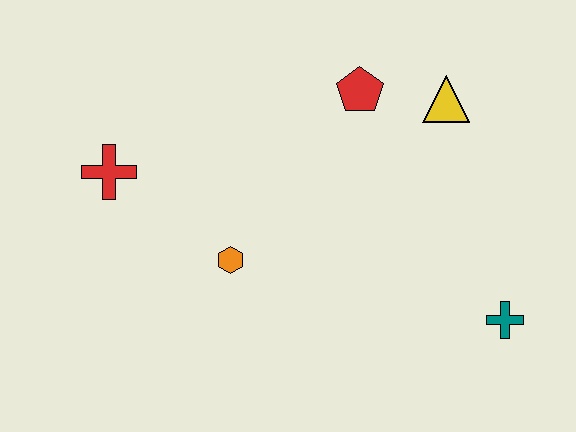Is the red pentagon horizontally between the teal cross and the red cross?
Yes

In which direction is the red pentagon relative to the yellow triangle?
The red pentagon is to the left of the yellow triangle.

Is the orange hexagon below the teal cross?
No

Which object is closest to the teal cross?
The yellow triangle is closest to the teal cross.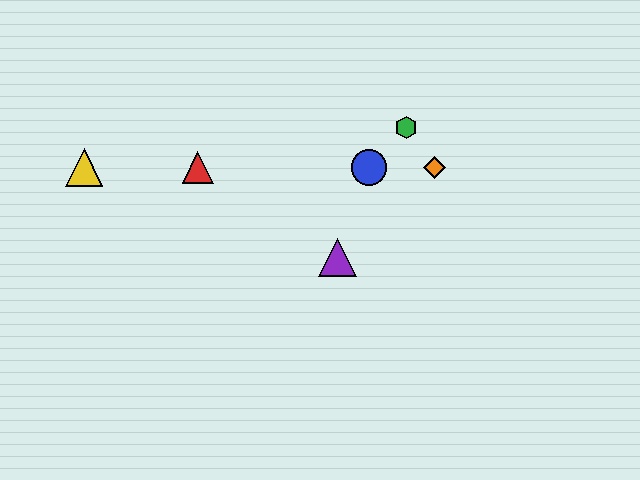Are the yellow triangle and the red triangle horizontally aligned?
Yes, both are at y≈167.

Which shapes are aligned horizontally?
The red triangle, the blue circle, the yellow triangle, the orange diamond are aligned horizontally.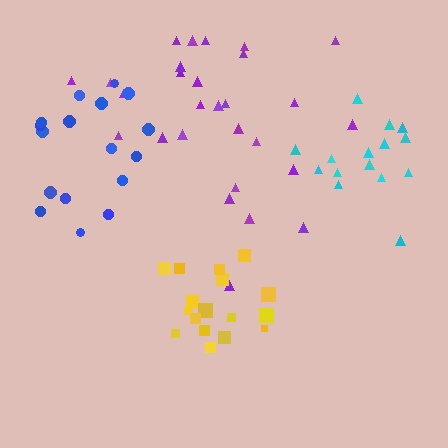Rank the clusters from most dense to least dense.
cyan, yellow, blue, purple.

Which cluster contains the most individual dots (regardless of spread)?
Purple (28).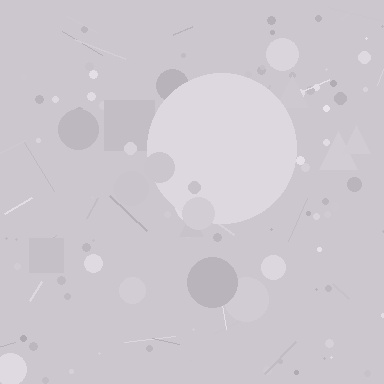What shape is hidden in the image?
A circle is hidden in the image.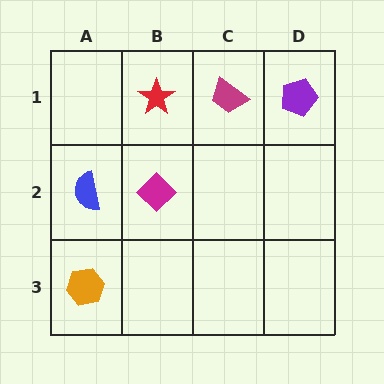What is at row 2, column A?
A blue semicircle.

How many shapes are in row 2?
2 shapes.